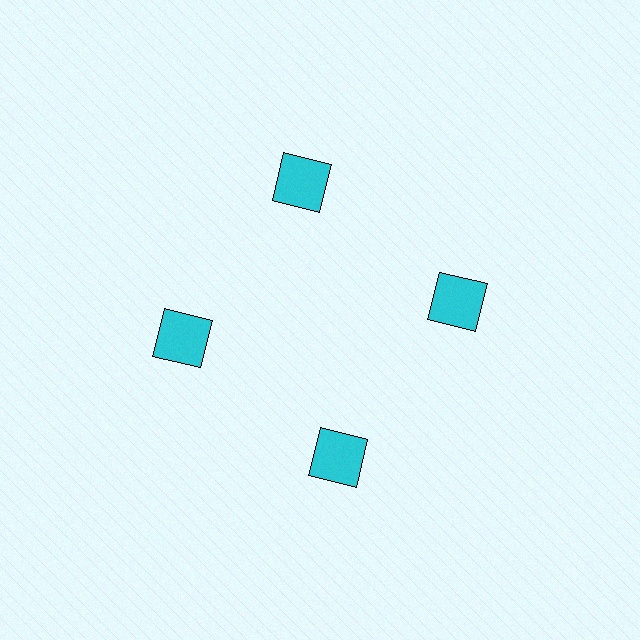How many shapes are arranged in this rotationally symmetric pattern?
There are 4 shapes, arranged in 4 groups of 1.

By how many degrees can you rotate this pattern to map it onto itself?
The pattern maps onto itself every 90 degrees of rotation.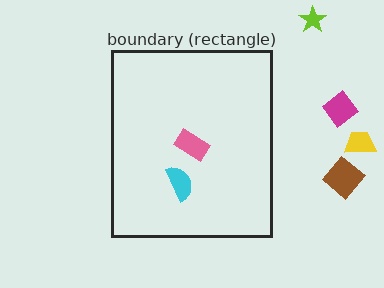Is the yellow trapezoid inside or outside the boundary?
Outside.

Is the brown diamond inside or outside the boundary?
Outside.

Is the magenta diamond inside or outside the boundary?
Outside.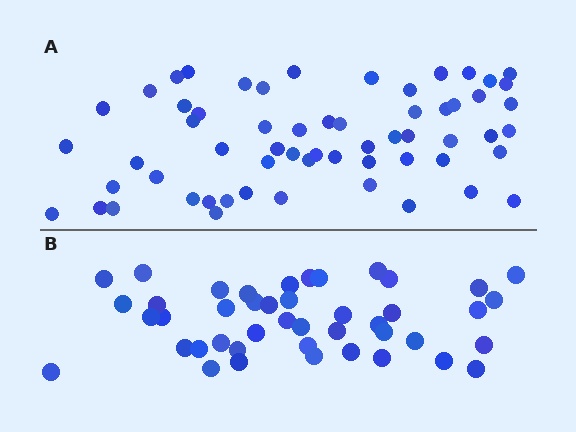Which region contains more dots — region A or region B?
Region A (the top region) has more dots.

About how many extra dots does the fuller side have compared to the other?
Region A has approximately 15 more dots than region B.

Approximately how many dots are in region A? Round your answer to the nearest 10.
About 60 dots.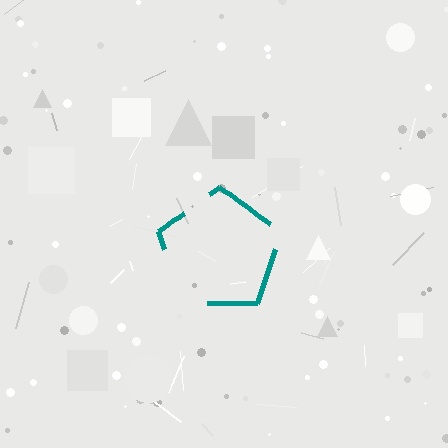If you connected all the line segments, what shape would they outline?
They would outline a pentagon.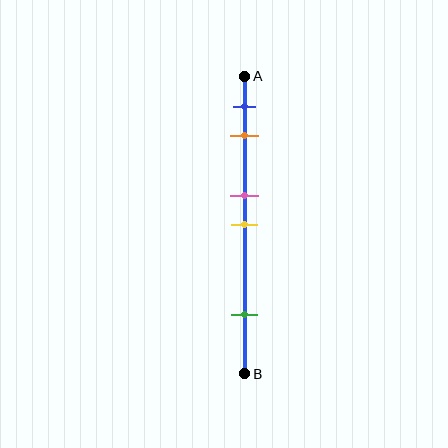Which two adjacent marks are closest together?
The pink and yellow marks are the closest adjacent pair.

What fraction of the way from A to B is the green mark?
The green mark is approximately 80% (0.8) of the way from A to B.